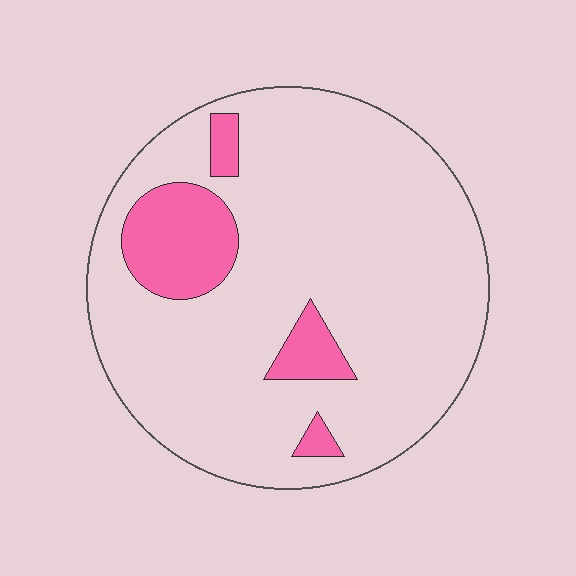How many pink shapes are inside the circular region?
4.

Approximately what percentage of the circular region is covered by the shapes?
Approximately 15%.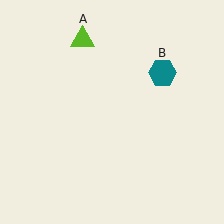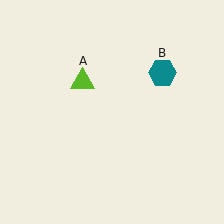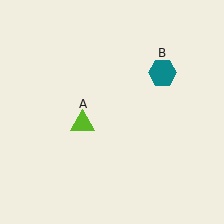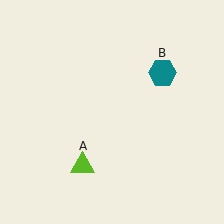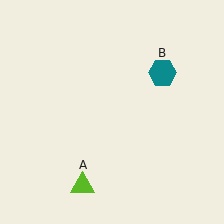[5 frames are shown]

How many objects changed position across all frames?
1 object changed position: lime triangle (object A).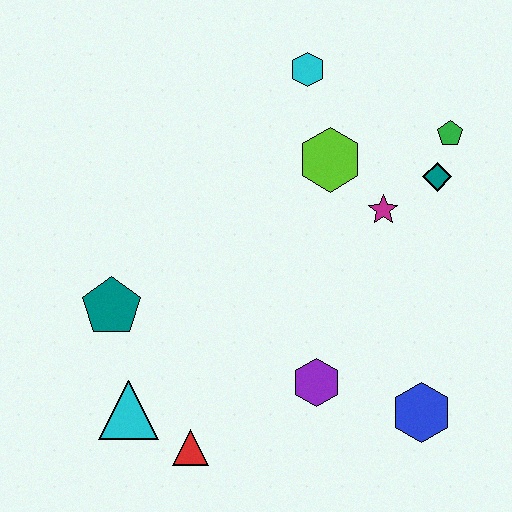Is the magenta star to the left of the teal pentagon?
No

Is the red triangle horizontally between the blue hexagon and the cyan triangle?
Yes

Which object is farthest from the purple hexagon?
The cyan hexagon is farthest from the purple hexagon.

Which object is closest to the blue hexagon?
The purple hexagon is closest to the blue hexagon.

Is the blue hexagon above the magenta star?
No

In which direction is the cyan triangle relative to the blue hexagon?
The cyan triangle is to the left of the blue hexagon.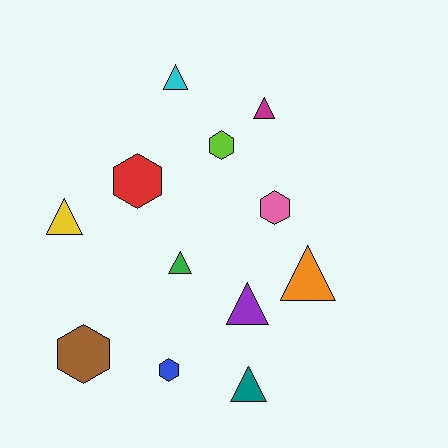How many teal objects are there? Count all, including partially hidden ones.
There is 1 teal object.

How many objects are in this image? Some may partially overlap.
There are 12 objects.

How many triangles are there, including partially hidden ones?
There are 7 triangles.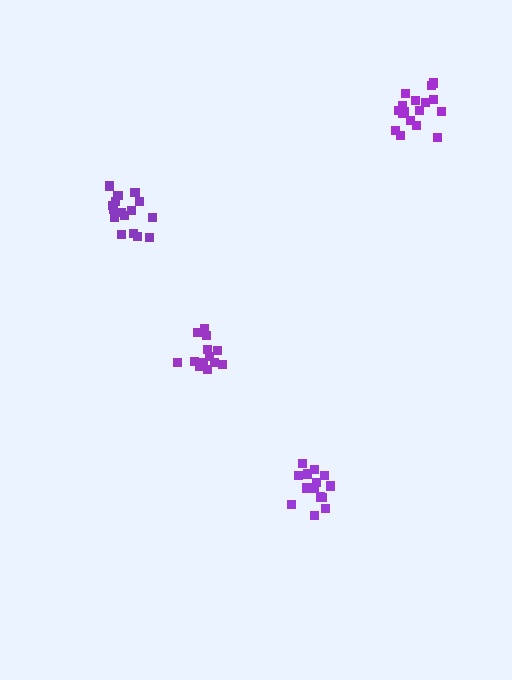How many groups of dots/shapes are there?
There are 4 groups.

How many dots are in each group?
Group 1: 18 dots, Group 2: 16 dots, Group 3: 13 dots, Group 4: 18 dots (65 total).